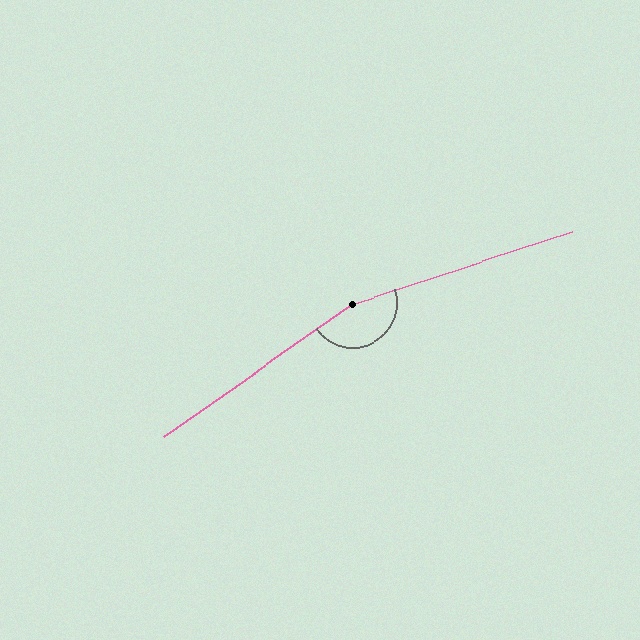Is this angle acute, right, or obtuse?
It is obtuse.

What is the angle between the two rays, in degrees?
Approximately 163 degrees.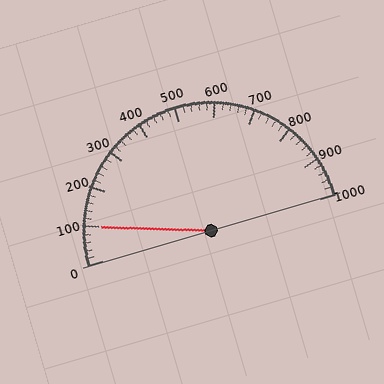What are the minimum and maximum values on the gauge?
The gauge ranges from 0 to 1000.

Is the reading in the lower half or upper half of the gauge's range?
The reading is in the lower half of the range (0 to 1000).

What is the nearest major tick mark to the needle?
The nearest major tick mark is 100.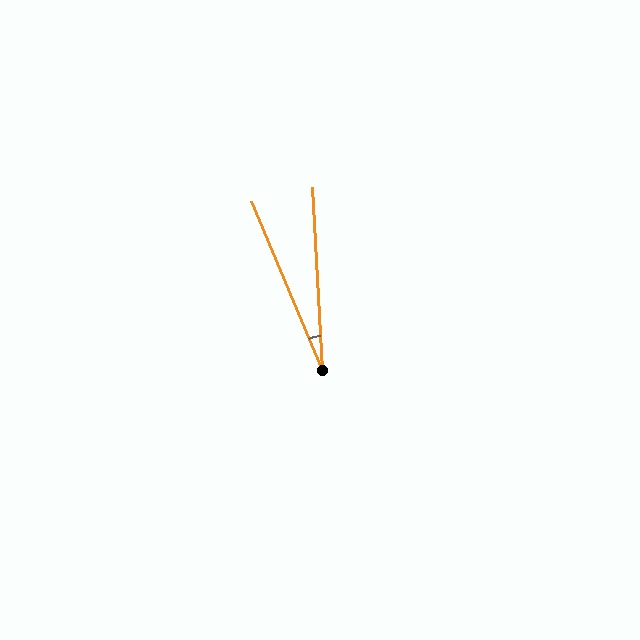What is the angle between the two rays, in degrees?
Approximately 20 degrees.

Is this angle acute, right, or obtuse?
It is acute.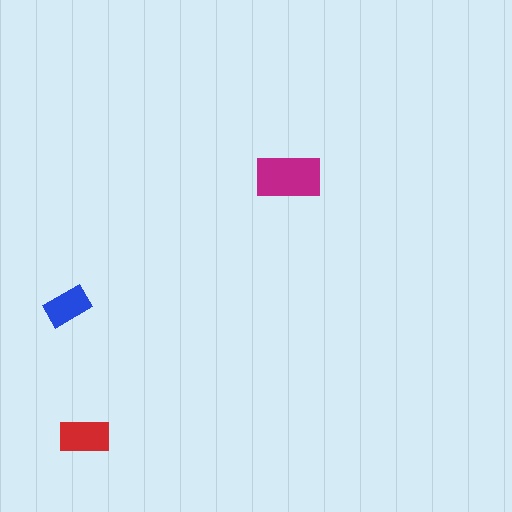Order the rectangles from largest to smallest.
the magenta one, the red one, the blue one.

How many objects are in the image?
There are 3 objects in the image.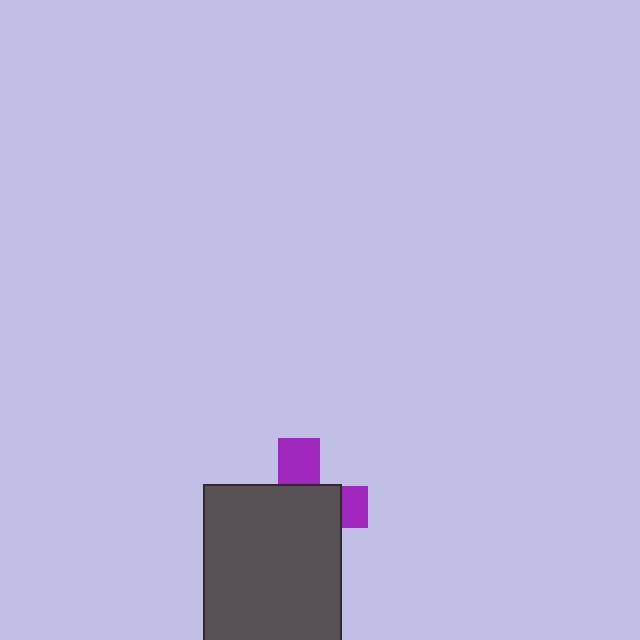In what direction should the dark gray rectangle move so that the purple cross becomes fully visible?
The dark gray rectangle should move down. That is the shortest direction to clear the overlap and leave the purple cross fully visible.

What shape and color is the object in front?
The object in front is a dark gray rectangle.